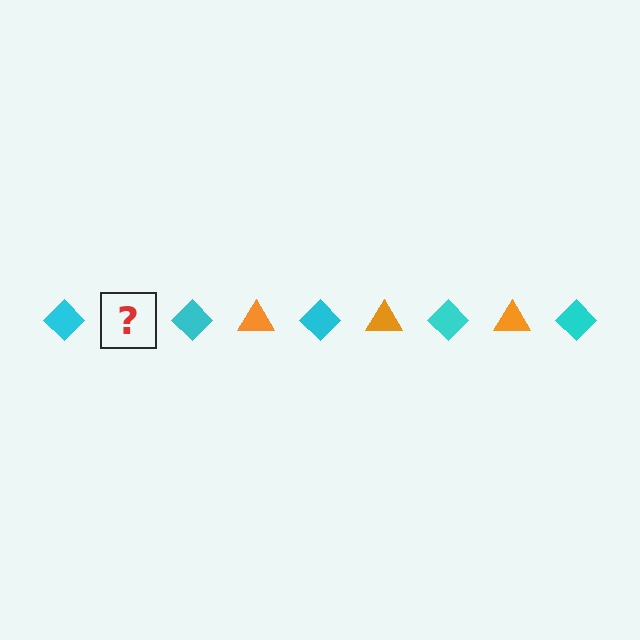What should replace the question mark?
The question mark should be replaced with an orange triangle.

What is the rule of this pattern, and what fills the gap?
The rule is that the pattern alternates between cyan diamond and orange triangle. The gap should be filled with an orange triangle.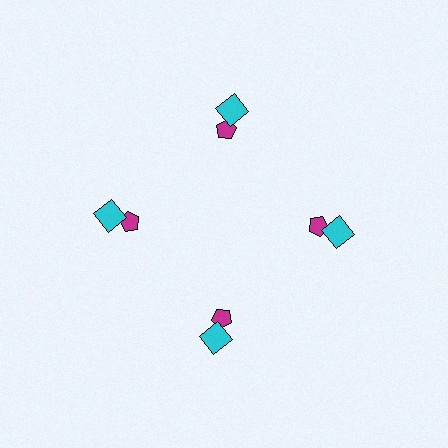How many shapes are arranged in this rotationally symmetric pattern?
There are 8 shapes, arranged in 4 groups of 2.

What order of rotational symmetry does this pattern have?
This pattern has 4-fold rotational symmetry.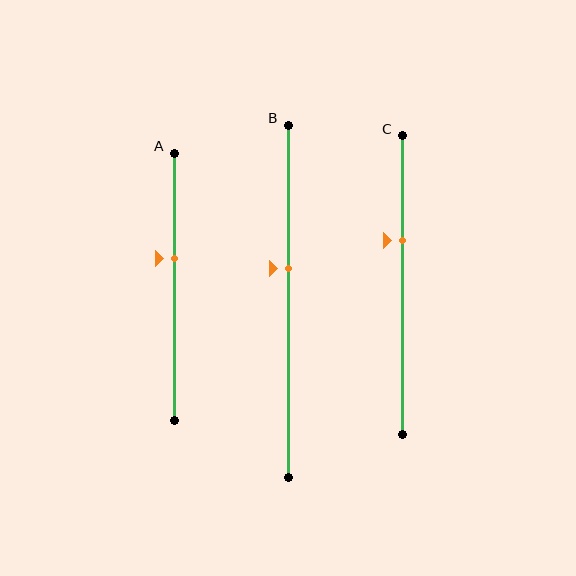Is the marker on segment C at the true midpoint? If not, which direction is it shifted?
No, the marker on segment C is shifted upward by about 15% of the segment length.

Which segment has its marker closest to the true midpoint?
Segment B has its marker closest to the true midpoint.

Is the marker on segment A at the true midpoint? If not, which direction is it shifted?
No, the marker on segment A is shifted upward by about 11% of the segment length.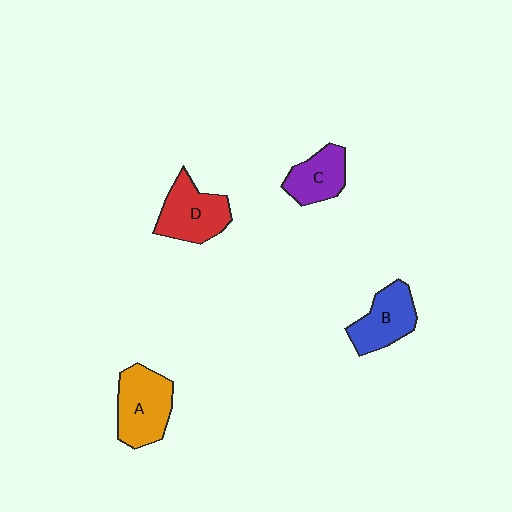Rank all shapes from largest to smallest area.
From largest to smallest: A (orange), D (red), B (blue), C (purple).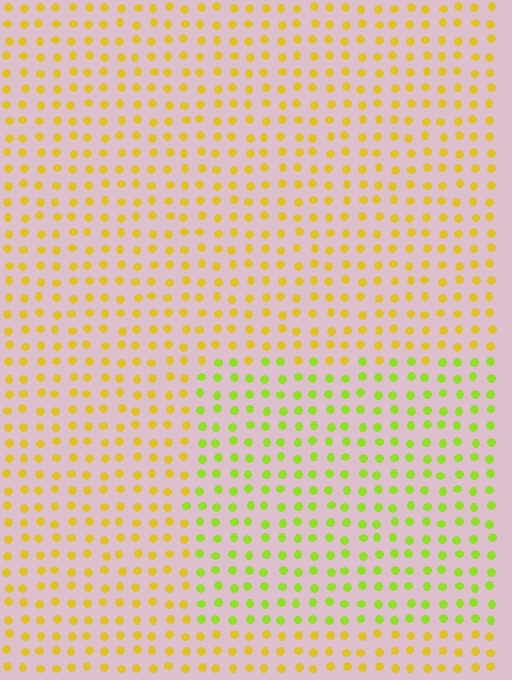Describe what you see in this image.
The image is filled with small yellow elements in a uniform arrangement. A rectangle-shaped region is visible where the elements are tinted to a slightly different hue, forming a subtle color boundary.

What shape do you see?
I see a rectangle.